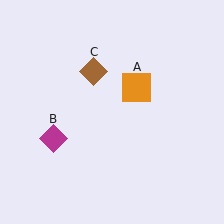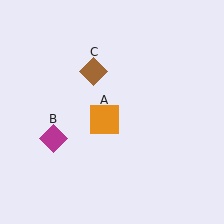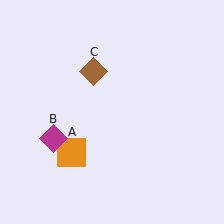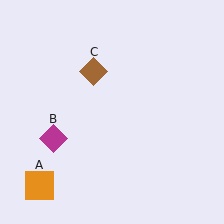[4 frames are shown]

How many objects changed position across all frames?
1 object changed position: orange square (object A).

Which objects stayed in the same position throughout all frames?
Magenta diamond (object B) and brown diamond (object C) remained stationary.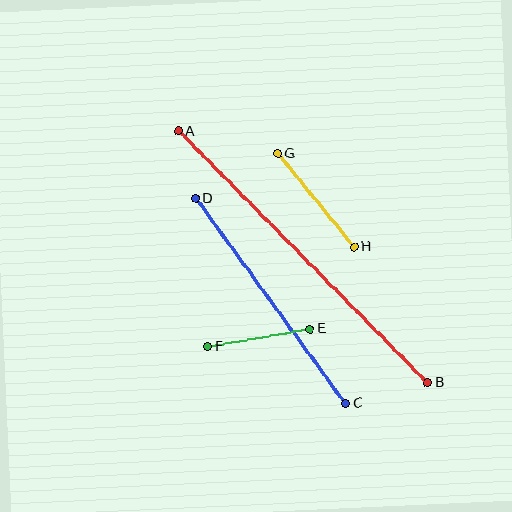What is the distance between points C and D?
The distance is approximately 254 pixels.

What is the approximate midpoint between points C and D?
The midpoint is at approximately (270, 301) pixels.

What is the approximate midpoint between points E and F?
The midpoint is at approximately (259, 338) pixels.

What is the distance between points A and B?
The distance is approximately 354 pixels.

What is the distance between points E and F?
The distance is approximately 104 pixels.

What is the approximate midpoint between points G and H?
The midpoint is at approximately (316, 200) pixels.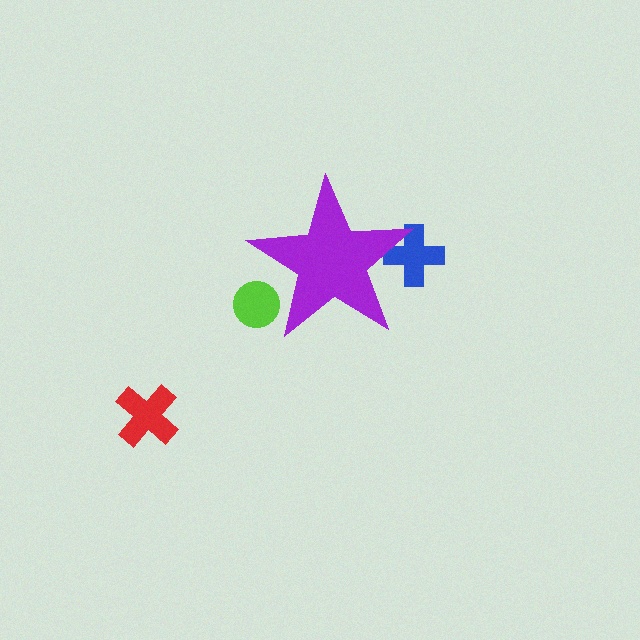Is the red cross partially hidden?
No, the red cross is fully visible.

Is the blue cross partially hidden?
Yes, the blue cross is partially hidden behind the purple star.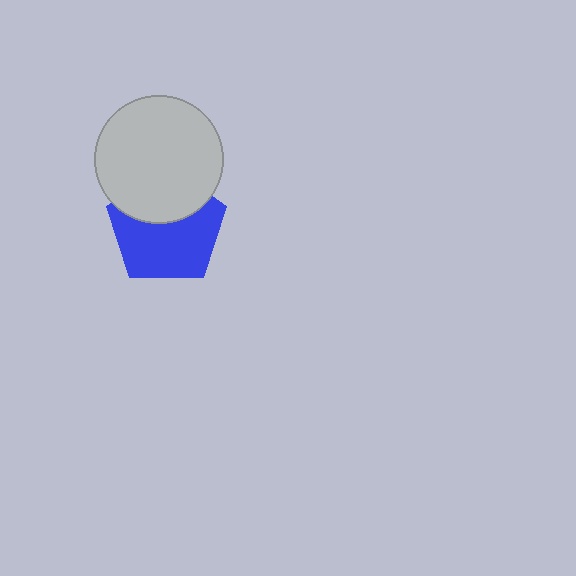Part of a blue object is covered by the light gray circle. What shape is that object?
It is a pentagon.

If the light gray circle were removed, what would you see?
You would see the complete blue pentagon.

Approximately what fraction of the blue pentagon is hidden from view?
Roughly 37% of the blue pentagon is hidden behind the light gray circle.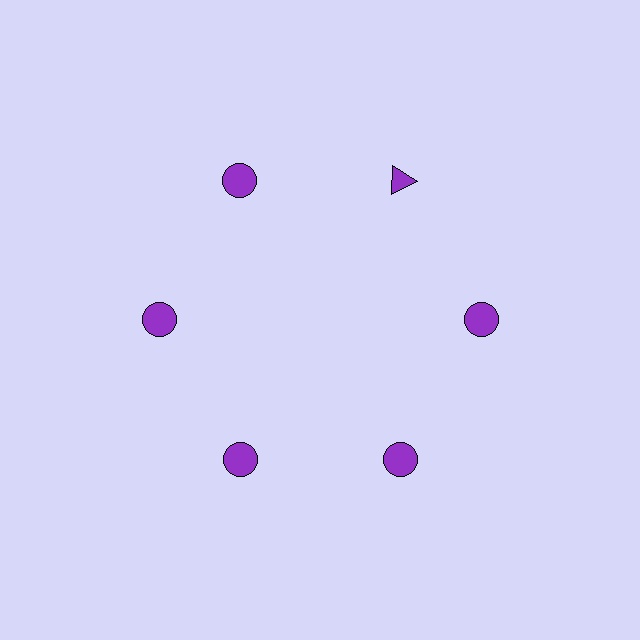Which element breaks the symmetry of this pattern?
The purple triangle at roughly the 1 o'clock position breaks the symmetry. All other shapes are purple circles.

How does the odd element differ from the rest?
It has a different shape: triangle instead of circle.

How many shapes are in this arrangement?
There are 6 shapes arranged in a ring pattern.